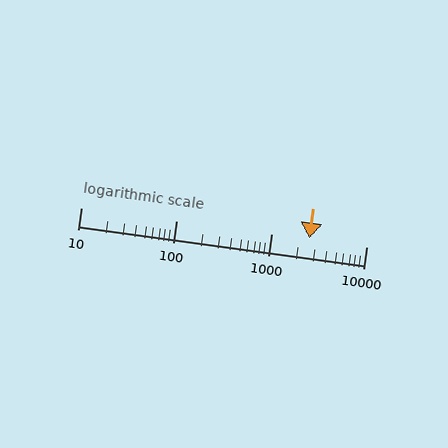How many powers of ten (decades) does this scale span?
The scale spans 3 decades, from 10 to 10000.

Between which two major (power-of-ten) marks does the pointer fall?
The pointer is between 1000 and 10000.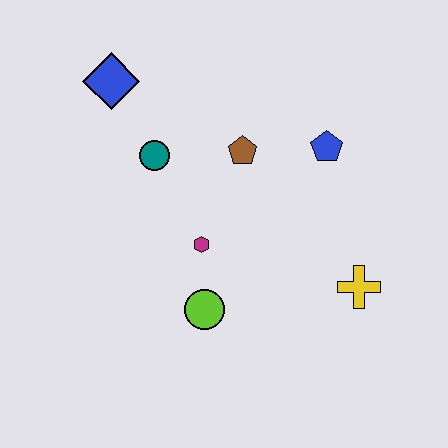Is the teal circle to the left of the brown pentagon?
Yes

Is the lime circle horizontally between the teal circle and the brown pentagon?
Yes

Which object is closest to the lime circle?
The magenta hexagon is closest to the lime circle.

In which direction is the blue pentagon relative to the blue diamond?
The blue pentagon is to the right of the blue diamond.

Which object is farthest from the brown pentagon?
The yellow cross is farthest from the brown pentagon.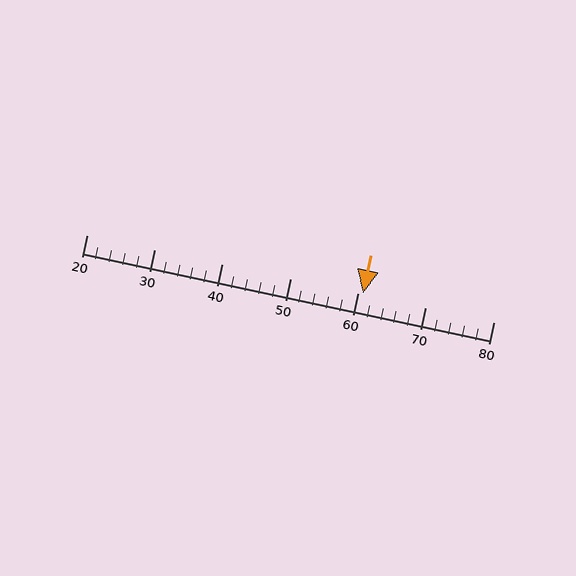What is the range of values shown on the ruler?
The ruler shows values from 20 to 80.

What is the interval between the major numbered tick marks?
The major tick marks are spaced 10 units apart.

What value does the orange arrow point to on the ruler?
The orange arrow points to approximately 61.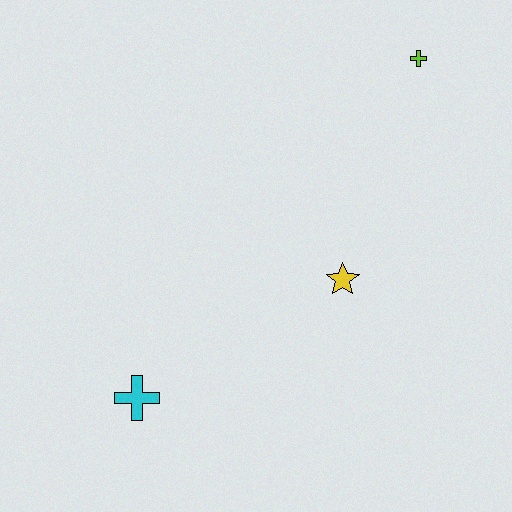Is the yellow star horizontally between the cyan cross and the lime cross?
Yes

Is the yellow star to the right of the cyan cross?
Yes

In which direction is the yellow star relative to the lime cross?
The yellow star is below the lime cross.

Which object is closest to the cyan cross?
The yellow star is closest to the cyan cross.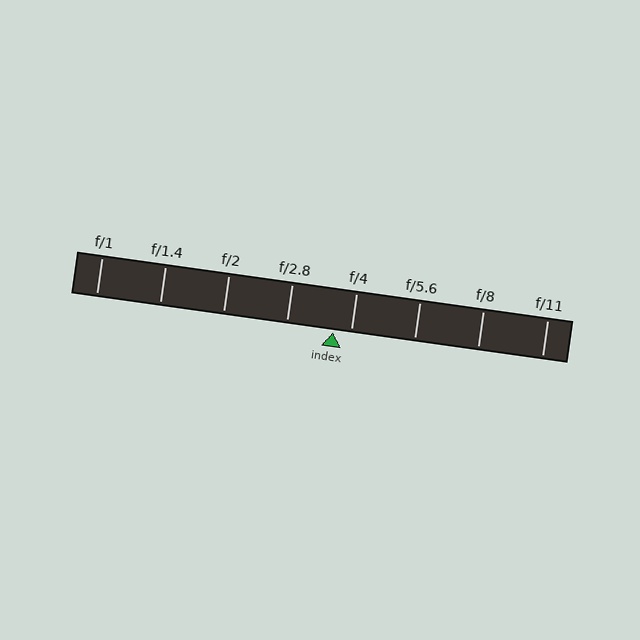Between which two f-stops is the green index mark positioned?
The index mark is between f/2.8 and f/4.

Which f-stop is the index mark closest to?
The index mark is closest to f/4.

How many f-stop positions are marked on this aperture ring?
There are 8 f-stop positions marked.